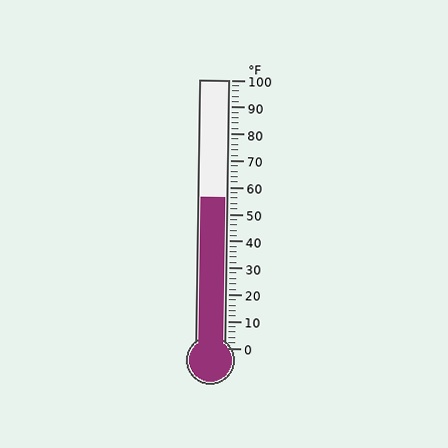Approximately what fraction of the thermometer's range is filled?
The thermometer is filled to approximately 55% of its range.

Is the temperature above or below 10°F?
The temperature is above 10°F.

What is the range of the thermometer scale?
The thermometer scale ranges from 0°F to 100°F.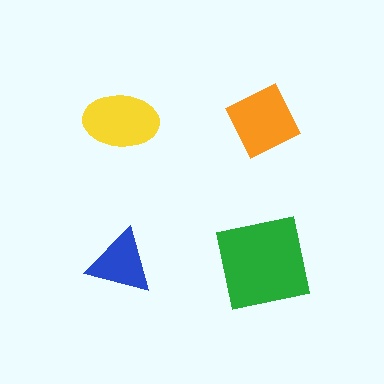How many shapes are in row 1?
2 shapes.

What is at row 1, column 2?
An orange diamond.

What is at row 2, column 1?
A blue triangle.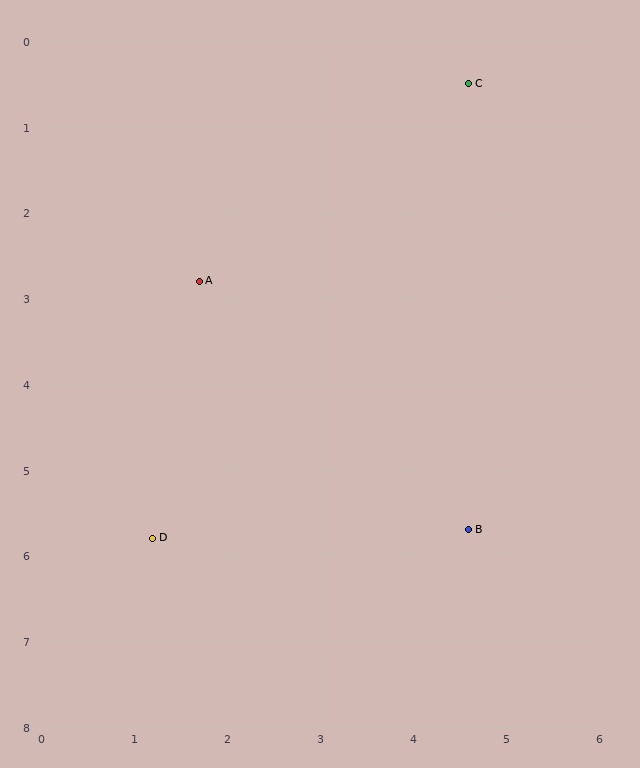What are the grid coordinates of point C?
Point C is at approximately (4.6, 0.5).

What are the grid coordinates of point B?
Point B is at approximately (4.6, 5.7).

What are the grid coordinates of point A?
Point A is at approximately (1.7, 2.8).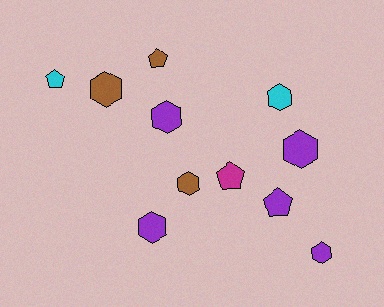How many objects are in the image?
There are 11 objects.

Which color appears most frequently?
Purple, with 5 objects.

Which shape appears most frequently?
Hexagon, with 7 objects.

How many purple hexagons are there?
There are 4 purple hexagons.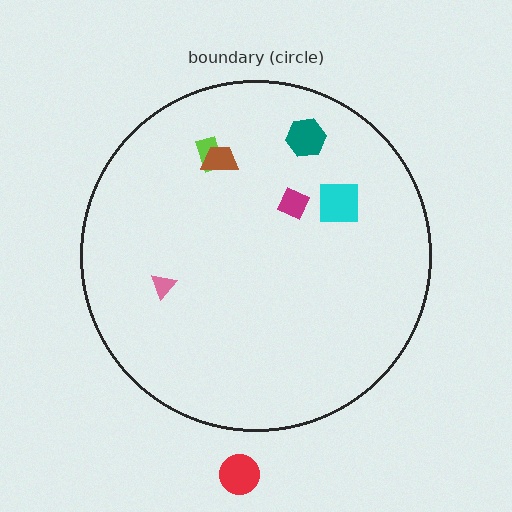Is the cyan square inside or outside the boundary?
Inside.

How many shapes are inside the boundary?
6 inside, 1 outside.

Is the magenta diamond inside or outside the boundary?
Inside.